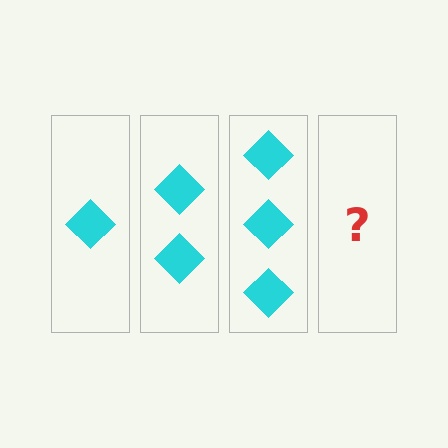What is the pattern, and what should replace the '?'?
The pattern is that each step adds one more diamond. The '?' should be 4 diamonds.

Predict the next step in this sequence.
The next step is 4 diamonds.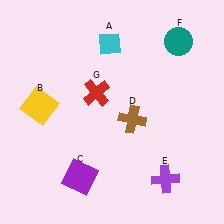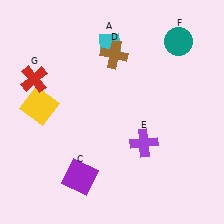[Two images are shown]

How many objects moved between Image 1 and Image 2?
3 objects moved between the two images.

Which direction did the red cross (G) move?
The red cross (G) moved left.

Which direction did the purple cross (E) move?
The purple cross (E) moved up.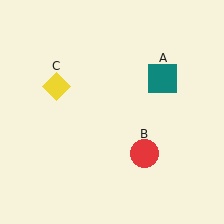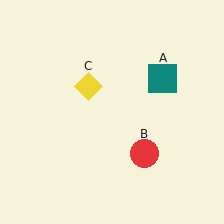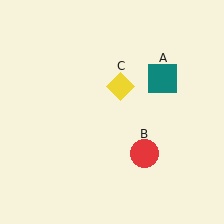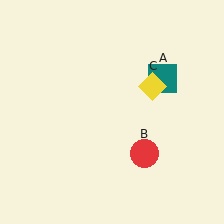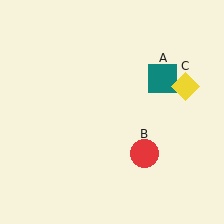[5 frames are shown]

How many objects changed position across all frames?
1 object changed position: yellow diamond (object C).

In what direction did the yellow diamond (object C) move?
The yellow diamond (object C) moved right.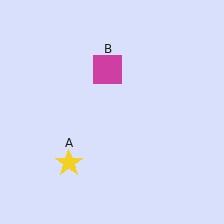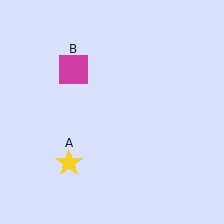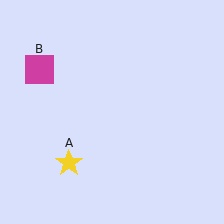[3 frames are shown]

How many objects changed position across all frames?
1 object changed position: magenta square (object B).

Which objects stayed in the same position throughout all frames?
Yellow star (object A) remained stationary.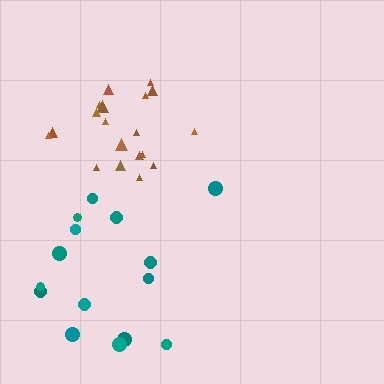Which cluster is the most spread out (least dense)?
Teal.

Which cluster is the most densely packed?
Brown.